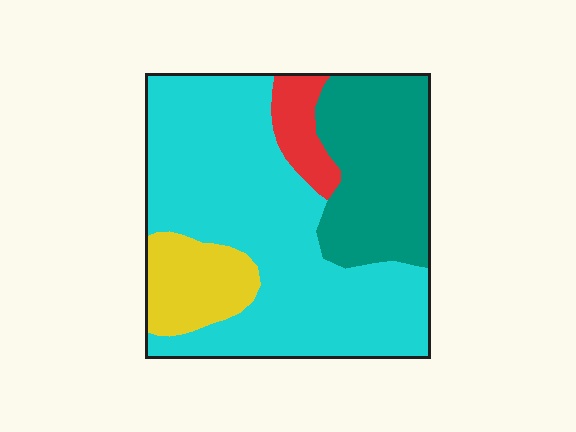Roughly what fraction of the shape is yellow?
Yellow covers around 10% of the shape.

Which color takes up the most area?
Cyan, at roughly 55%.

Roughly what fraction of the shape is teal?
Teal covers about 25% of the shape.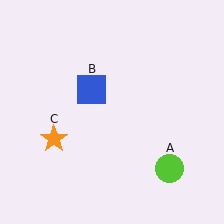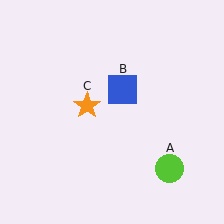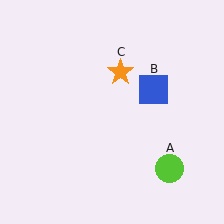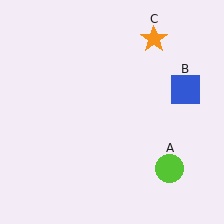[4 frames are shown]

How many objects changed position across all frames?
2 objects changed position: blue square (object B), orange star (object C).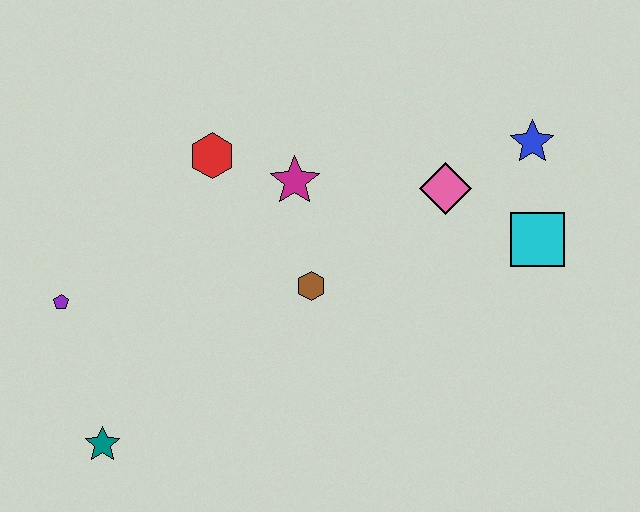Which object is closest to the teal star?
The purple pentagon is closest to the teal star.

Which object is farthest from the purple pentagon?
The blue star is farthest from the purple pentagon.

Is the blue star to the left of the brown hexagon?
No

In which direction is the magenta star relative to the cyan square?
The magenta star is to the left of the cyan square.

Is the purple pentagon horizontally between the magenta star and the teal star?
No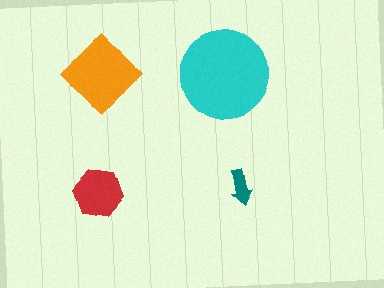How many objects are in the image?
There are 4 objects in the image.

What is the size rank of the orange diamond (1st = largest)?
2nd.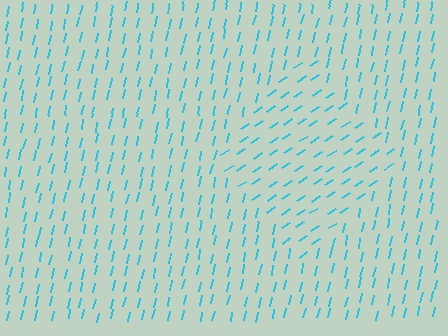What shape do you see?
I see a diamond.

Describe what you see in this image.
The image is filled with small cyan line segments. A diamond region in the image has lines oriented differently from the surrounding lines, creating a visible texture boundary.